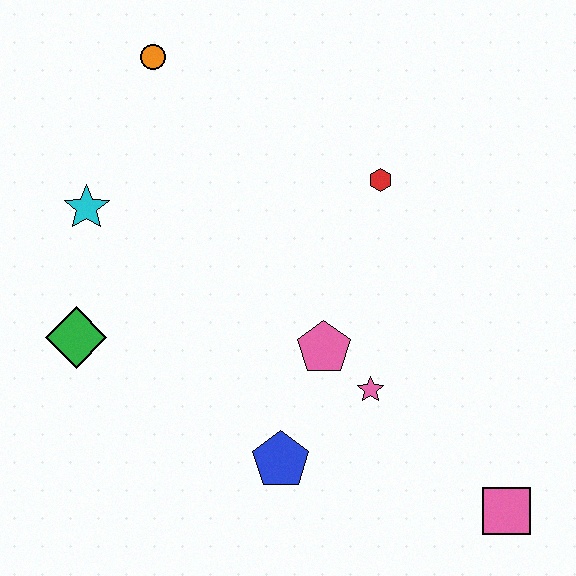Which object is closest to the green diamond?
The cyan star is closest to the green diamond.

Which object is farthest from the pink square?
The orange circle is farthest from the pink square.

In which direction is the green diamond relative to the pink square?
The green diamond is to the left of the pink square.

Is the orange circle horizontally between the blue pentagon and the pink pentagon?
No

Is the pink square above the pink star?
No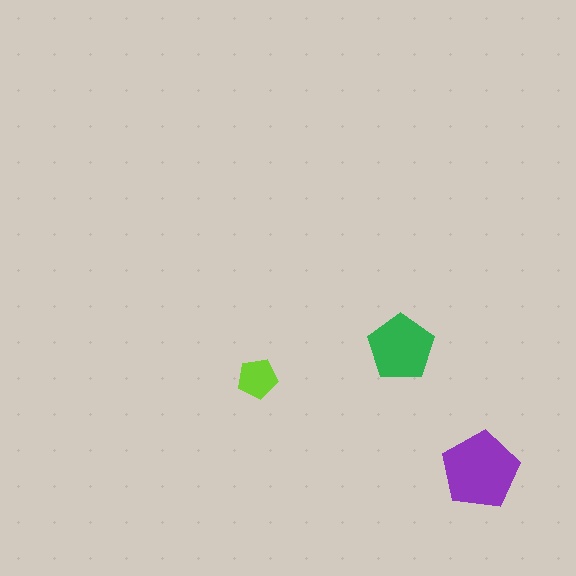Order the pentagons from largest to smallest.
the purple one, the green one, the lime one.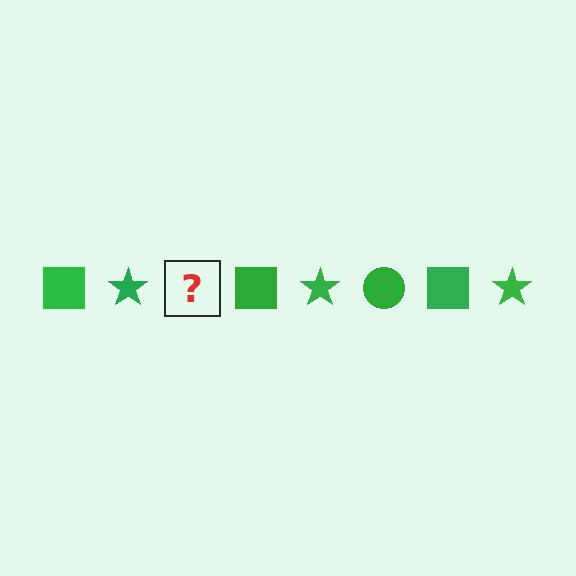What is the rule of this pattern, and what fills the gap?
The rule is that the pattern cycles through square, star, circle shapes in green. The gap should be filled with a green circle.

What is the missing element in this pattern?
The missing element is a green circle.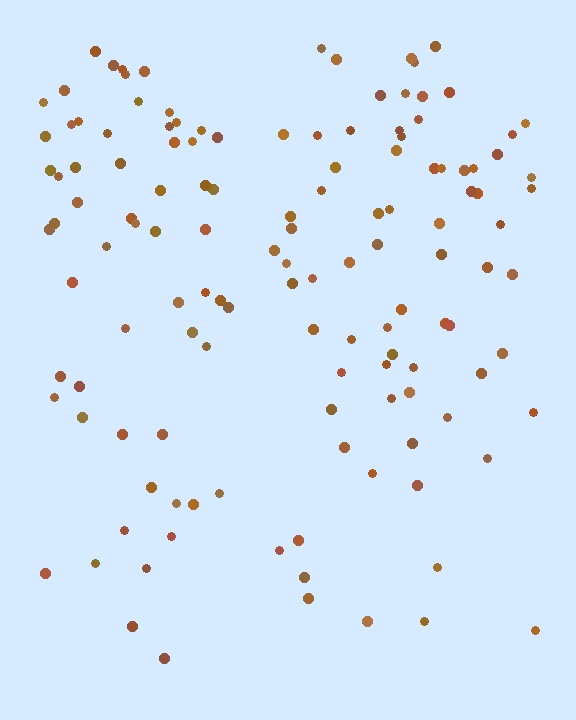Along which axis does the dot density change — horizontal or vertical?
Vertical.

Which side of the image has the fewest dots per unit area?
The bottom.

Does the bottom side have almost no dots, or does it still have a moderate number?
Still a moderate number, just noticeably fewer than the top.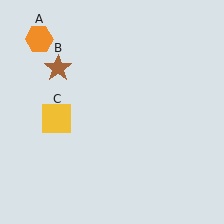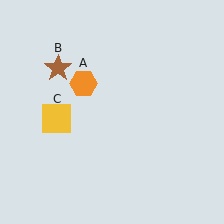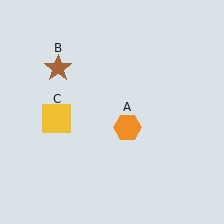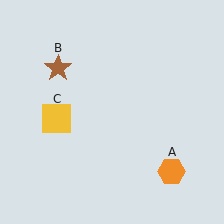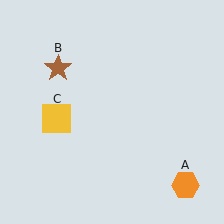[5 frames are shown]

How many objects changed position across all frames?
1 object changed position: orange hexagon (object A).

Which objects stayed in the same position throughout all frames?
Brown star (object B) and yellow square (object C) remained stationary.